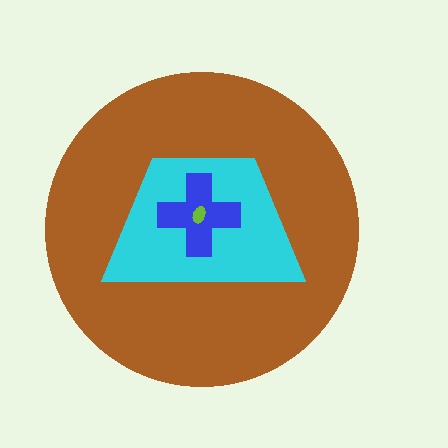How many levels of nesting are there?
4.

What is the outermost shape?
The brown circle.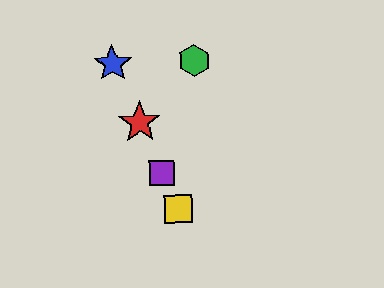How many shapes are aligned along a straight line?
4 shapes (the red star, the blue star, the yellow square, the purple square) are aligned along a straight line.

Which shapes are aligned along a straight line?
The red star, the blue star, the yellow square, the purple square are aligned along a straight line.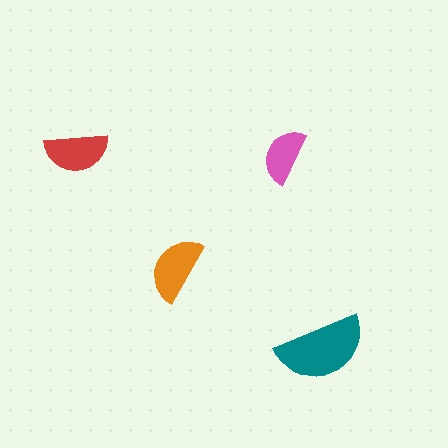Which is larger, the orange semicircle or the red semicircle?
The orange one.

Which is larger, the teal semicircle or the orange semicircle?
The teal one.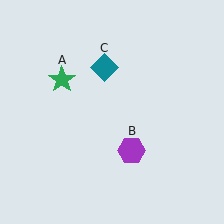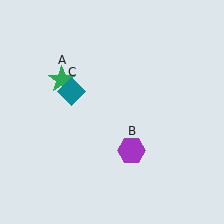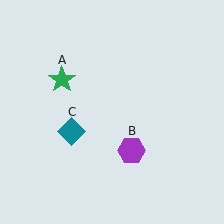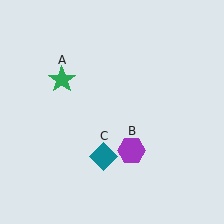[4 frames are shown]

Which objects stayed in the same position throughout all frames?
Green star (object A) and purple hexagon (object B) remained stationary.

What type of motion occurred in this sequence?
The teal diamond (object C) rotated counterclockwise around the center of the scene.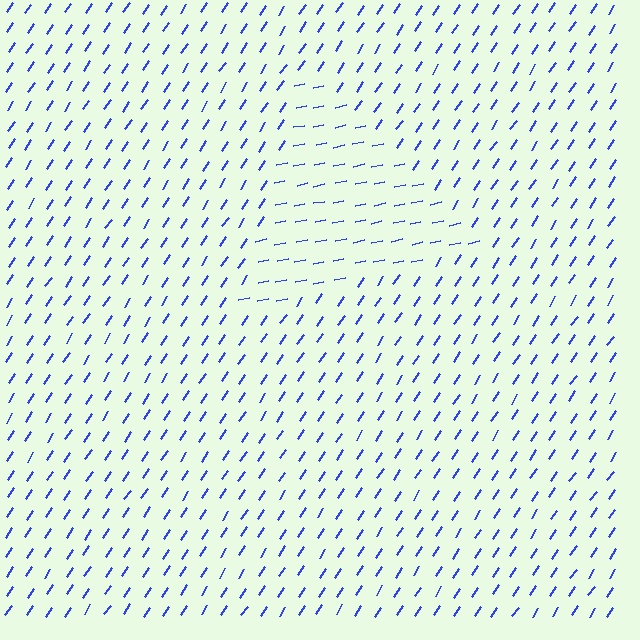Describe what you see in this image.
The image is filled with small blue line segments. A triangle region in the image has lines oriented differently from the surrounding lines, creating a visible texture boundary.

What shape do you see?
I see a triangle.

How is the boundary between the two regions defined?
The boundary is defined purely by a change in line orientation (approximately 45 degrees difference). All lines are the same color and thickness.